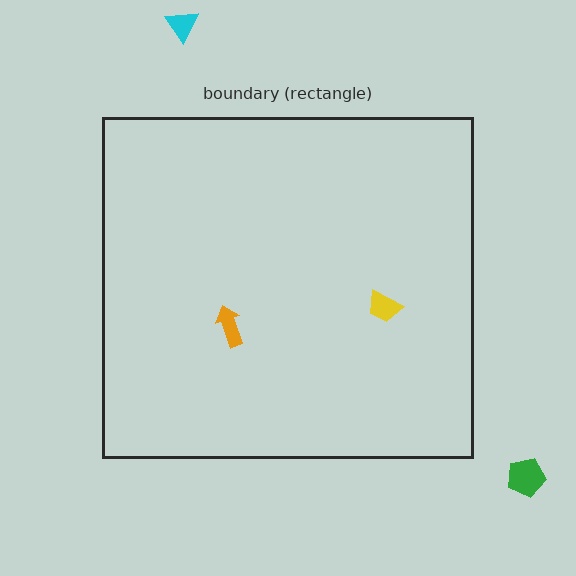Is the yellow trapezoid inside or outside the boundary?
Inside.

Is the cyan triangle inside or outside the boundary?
Outside.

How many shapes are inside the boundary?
2 inside, 2 outside.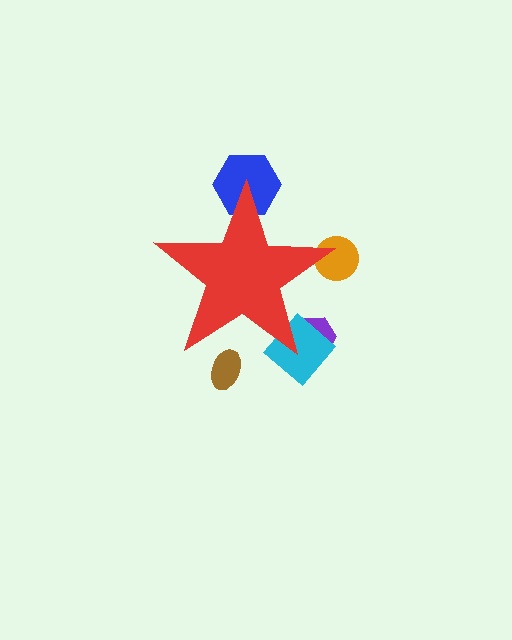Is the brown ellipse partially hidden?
Yes, the brown ellipse is partially hidden behind the red star.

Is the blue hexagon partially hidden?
Yes, the blue hexagon is partially hidden behind the red star.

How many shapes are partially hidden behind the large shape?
5 shapes are partially hidden.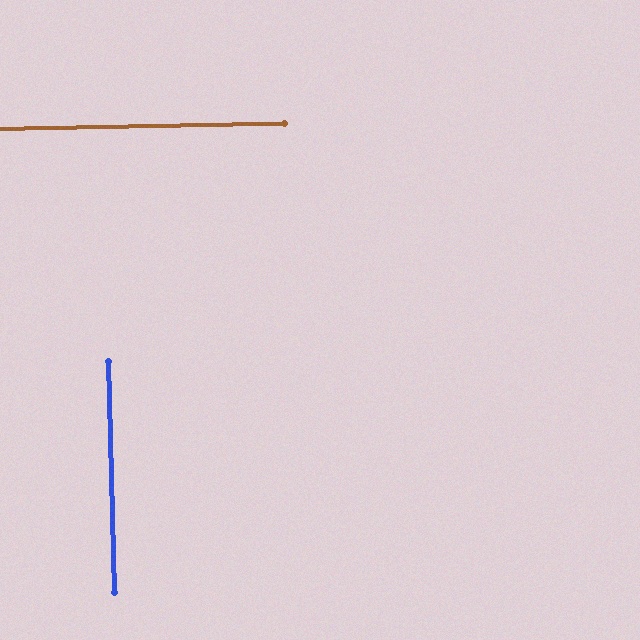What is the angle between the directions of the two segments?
Approximately 90 degrees.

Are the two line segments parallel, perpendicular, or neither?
Perpendicular — they meet at approximately 90°.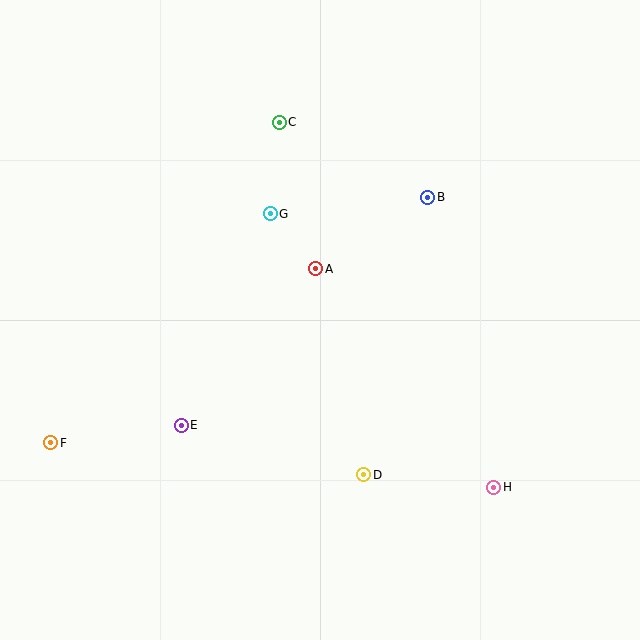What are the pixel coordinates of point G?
Point G is at (270, 214).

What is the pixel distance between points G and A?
The distance between G and A is 71 pixels.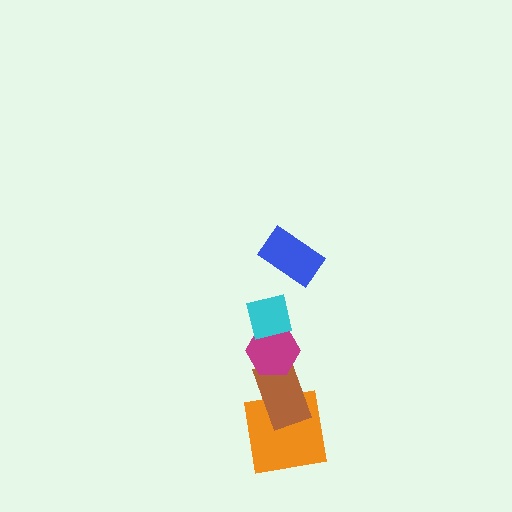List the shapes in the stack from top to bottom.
From top to bottom: the blue rectangle, the cyan square, the magenta hexagon, the brown rectangle, the orange square.